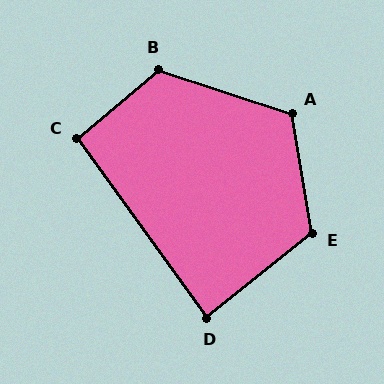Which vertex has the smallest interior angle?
D, at approximately 87 degrees.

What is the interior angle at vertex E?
Approximately 119 degrees (obtuse).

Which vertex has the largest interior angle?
B, at approximately 121 degrees.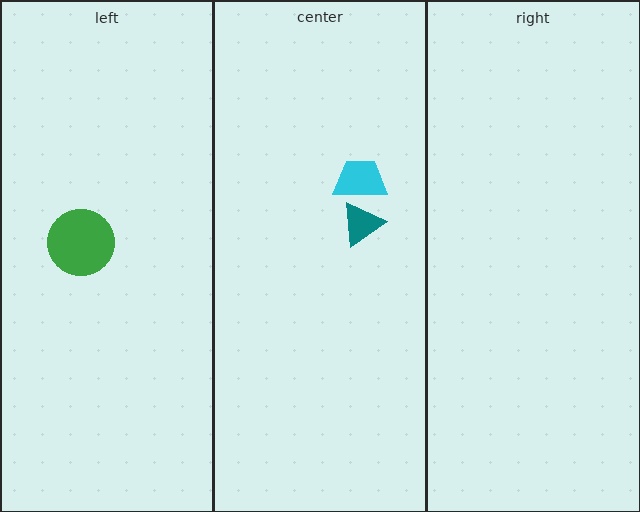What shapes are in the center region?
The teal triangle, the cyan trapezoid.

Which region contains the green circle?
The left region.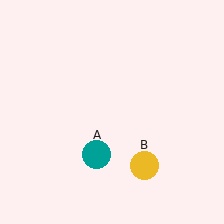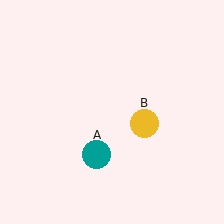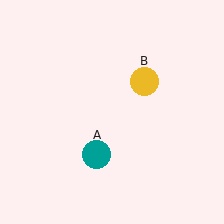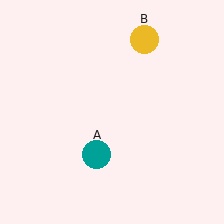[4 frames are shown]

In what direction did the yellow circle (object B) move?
The yellow circle (object B) moved up.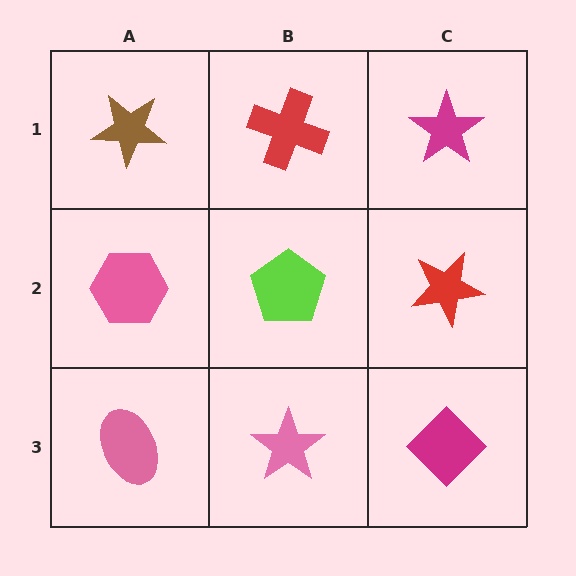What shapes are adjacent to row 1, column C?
A red star (row 2, column C), a red cross (row 1, column B).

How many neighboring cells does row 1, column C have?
2.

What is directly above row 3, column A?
A pink hexagon.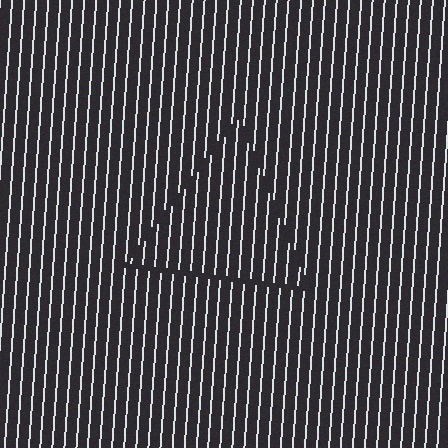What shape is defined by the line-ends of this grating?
An illusory triangle. The interior of the shape contains the same grating, shifted by half a period — the contour is defined by the phase discontinuity where line-ends from the inner and outer gratings abut.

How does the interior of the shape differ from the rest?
The interior of the shape contains the same grating, shifted by half a period — the contour is defined by the phase discontinuity where line-ends from the inner and outer gratings abut.